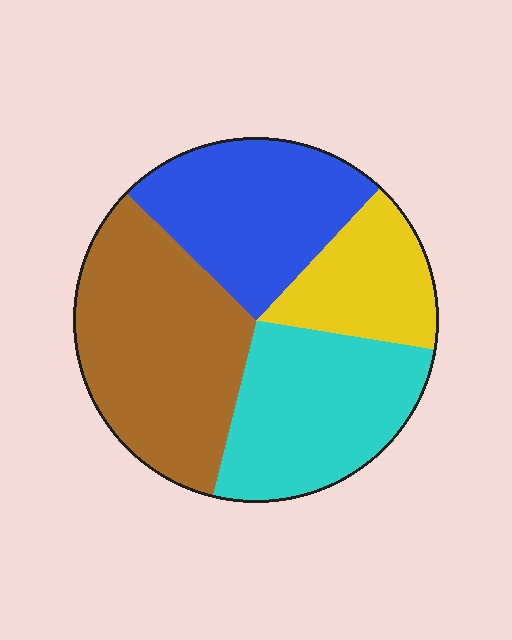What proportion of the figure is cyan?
Cyan covers about 25% of the figure.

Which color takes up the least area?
Yellow, at roughly 15%.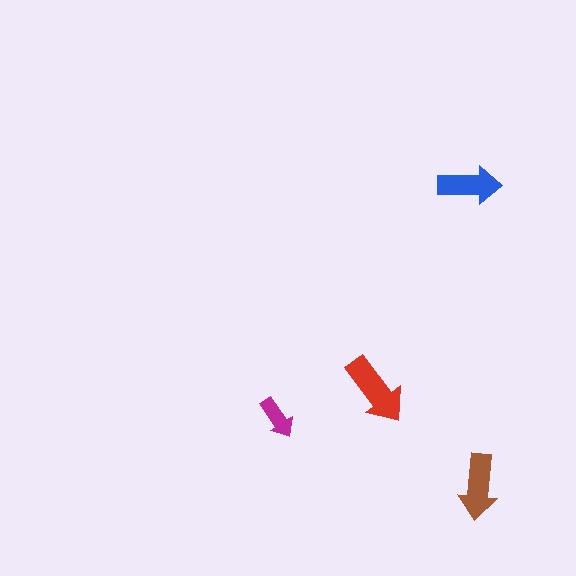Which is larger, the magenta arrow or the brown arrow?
The brown one.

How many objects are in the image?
There are 4 objects in the image.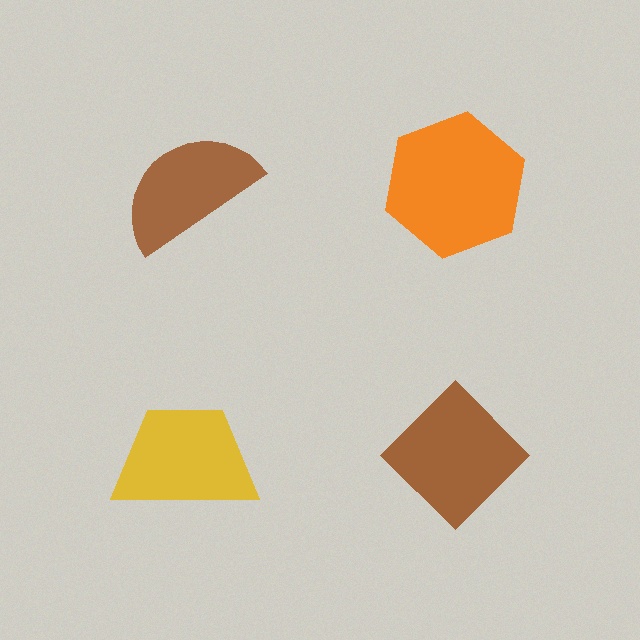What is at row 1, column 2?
An orange hexagon.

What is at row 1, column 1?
A brown semicircle.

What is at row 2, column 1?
A yellow trapezoid.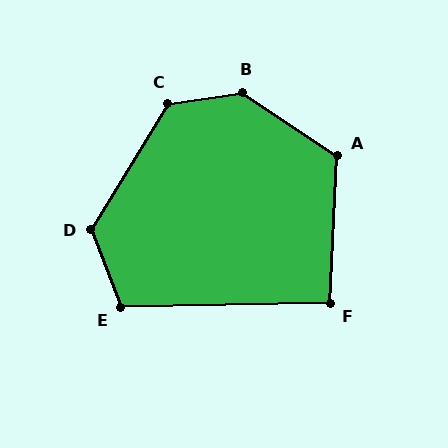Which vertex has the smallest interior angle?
F, at approximately 94 degrees.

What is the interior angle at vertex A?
Approximately 121 degrees (obtuse).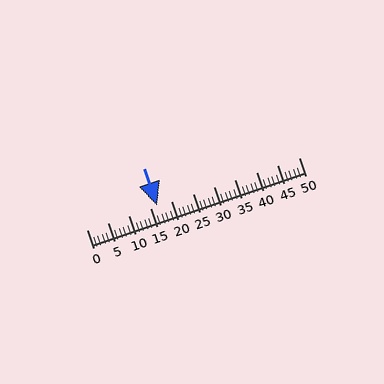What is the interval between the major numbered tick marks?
The major tick marks are spaced 5 units apart.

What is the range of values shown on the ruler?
The ruler shows values from 0 to 50.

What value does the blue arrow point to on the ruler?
The blue arrow points to approximately 17.